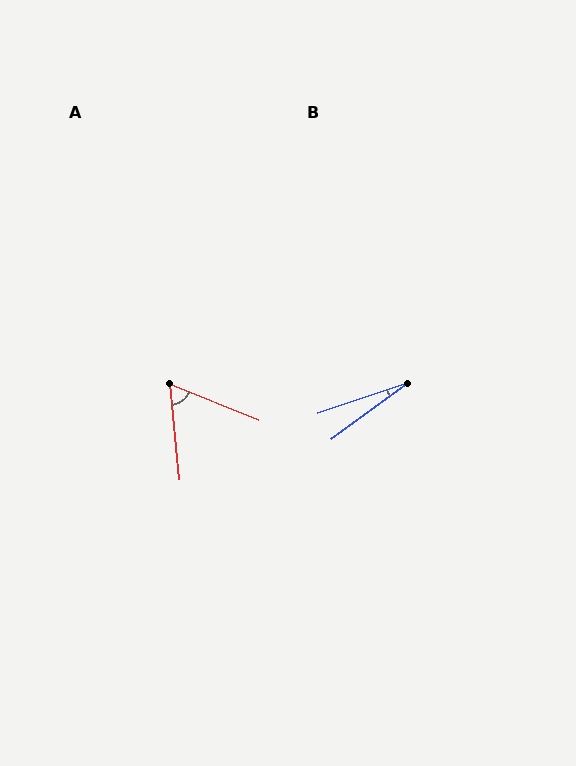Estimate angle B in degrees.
Approximately 17 degrees.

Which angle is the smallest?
B, at approximately 17 degrees.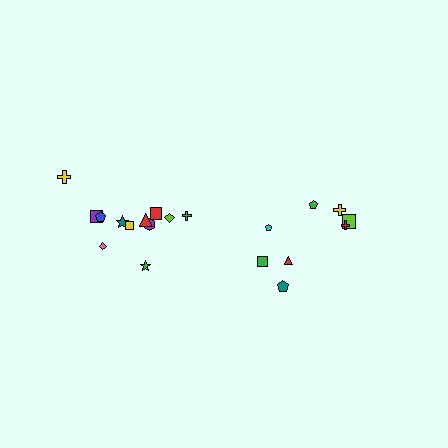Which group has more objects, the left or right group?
The left group.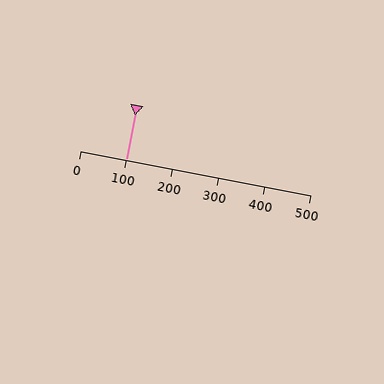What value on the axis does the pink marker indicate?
The marker indicates approximately 100.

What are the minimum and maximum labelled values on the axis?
The axis runs from 0 to 500.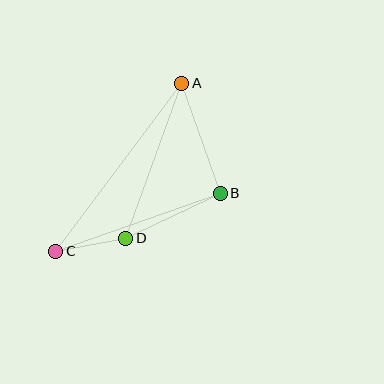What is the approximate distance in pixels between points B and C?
The distance between B and C is approximately 175 pixels.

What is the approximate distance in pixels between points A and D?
The distance between A and D is approximately 165 pixels.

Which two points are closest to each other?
Points C and D are closest to each other.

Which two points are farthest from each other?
Points A and C are farthest from each other.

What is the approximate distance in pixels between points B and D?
The distance between B and D is approximately 105 pixels.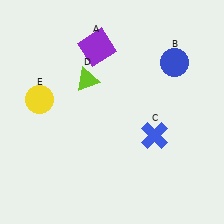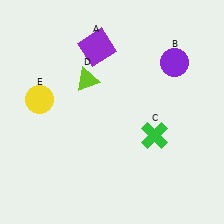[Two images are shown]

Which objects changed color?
B changed from blue to purple. C changed from blue to green.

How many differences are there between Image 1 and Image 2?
There are 2 differences between the two images.